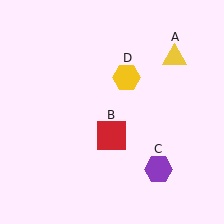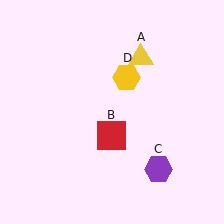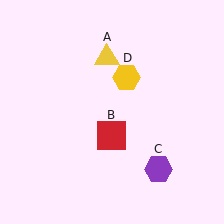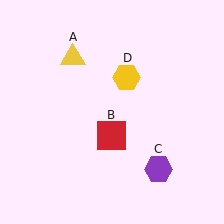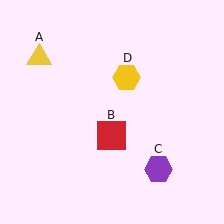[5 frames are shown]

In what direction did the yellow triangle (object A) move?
The yellow triangle (object A) moved left.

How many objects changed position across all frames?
1 object changed position: yellow triangle (object A).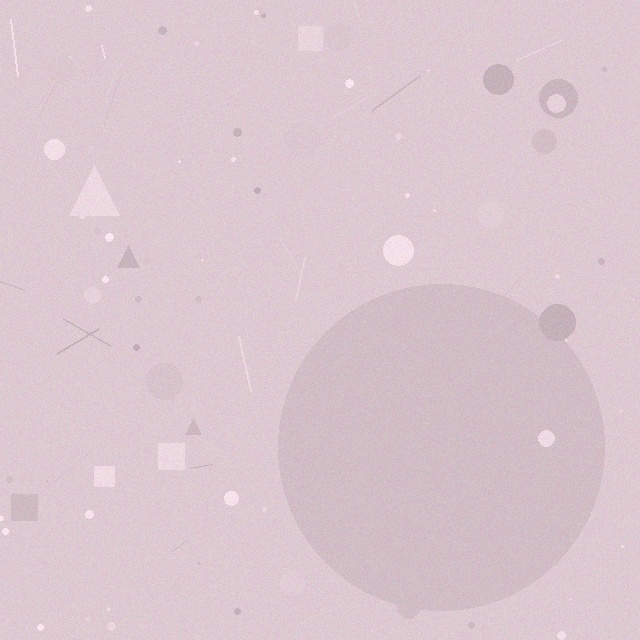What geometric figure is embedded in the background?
A circle is embedded in the background.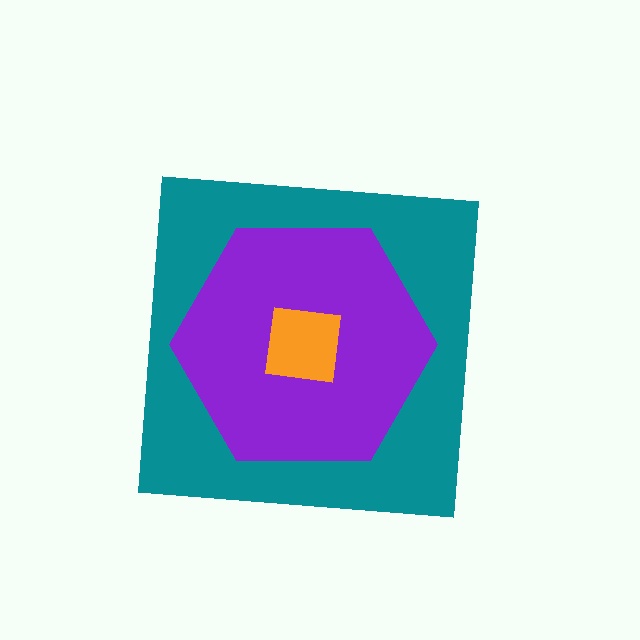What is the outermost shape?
The teal square.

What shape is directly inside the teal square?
The purple hexagon.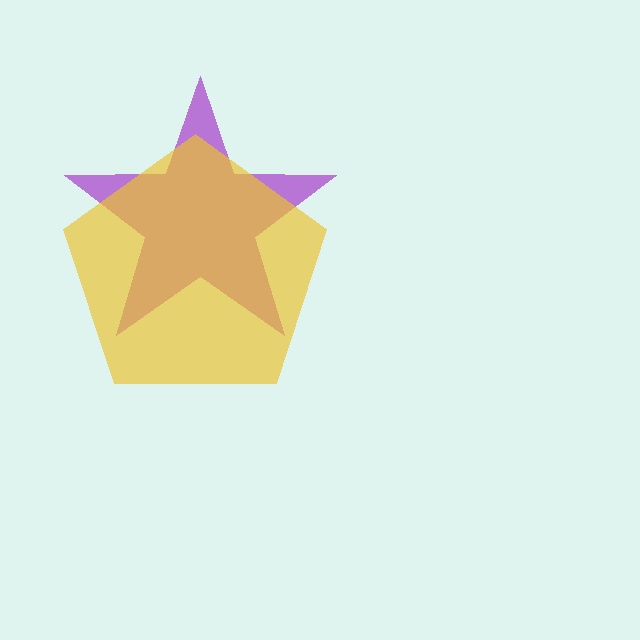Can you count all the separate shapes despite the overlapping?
Yes, there are 2 separate shapes.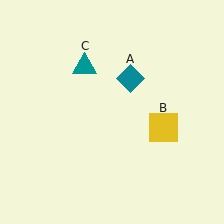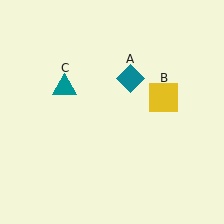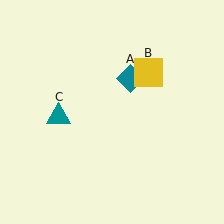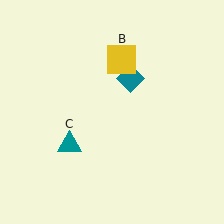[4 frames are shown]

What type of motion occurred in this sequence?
The yellow square (object B), teal triangle (object C) rotated counterclockwise around the center of the scene.